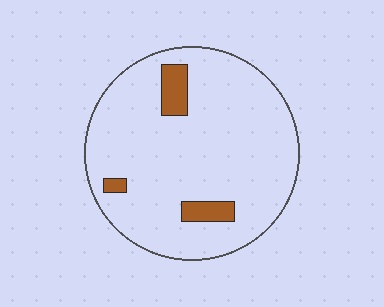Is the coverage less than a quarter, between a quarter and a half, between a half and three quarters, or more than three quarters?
Less than a quarter.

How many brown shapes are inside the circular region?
3.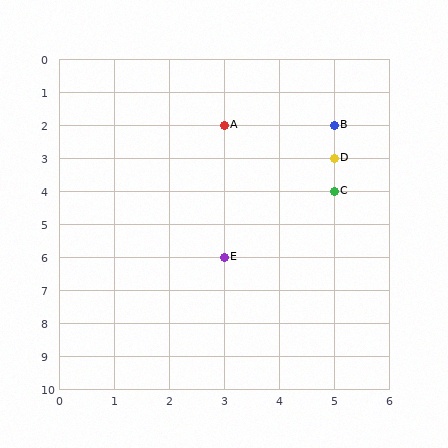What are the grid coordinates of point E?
Point E is at grid coordinates (3, 6).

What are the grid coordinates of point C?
Point C is at grid coordinates (5, 4).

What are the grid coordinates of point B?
Point B is at grid coordinates (5, 2).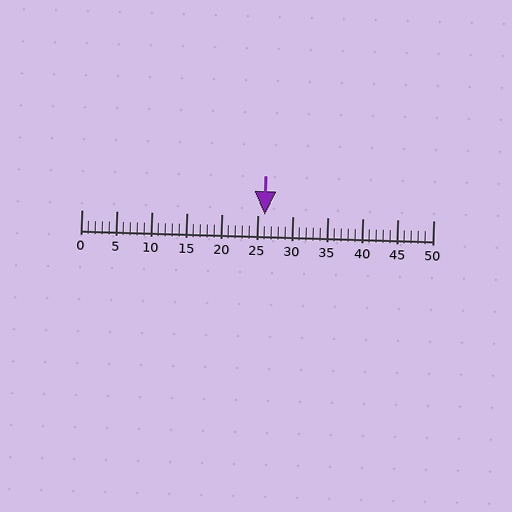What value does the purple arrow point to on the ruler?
The purple arrow points to approximately 26.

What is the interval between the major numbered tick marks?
The major tick marks are spaced 5 units apart.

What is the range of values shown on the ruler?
The ruler shows values from 0 to 50.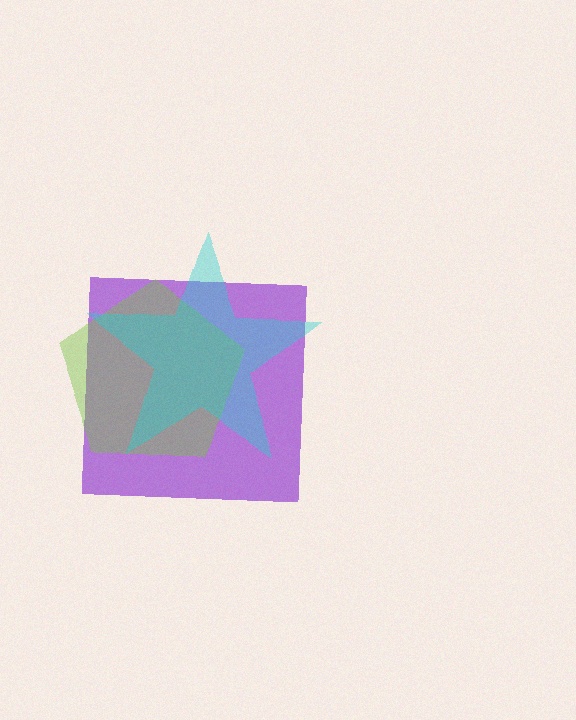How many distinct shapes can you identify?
There are 3 distinct shapes: a purple square, a lime pentagon, a cyan star.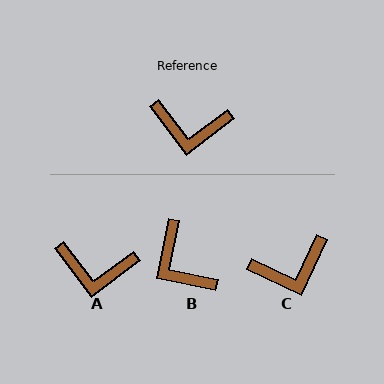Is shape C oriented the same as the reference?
No, it is off by about 28 degrees.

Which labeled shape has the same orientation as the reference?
A.